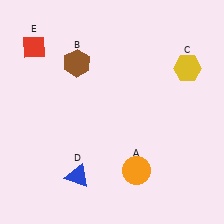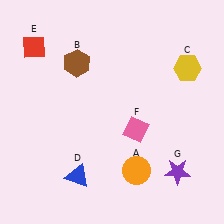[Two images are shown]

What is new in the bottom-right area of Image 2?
A pink diamond (F) was added in the bottom-right area of Image 2.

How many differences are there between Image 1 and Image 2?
There are 2 differences between the two images.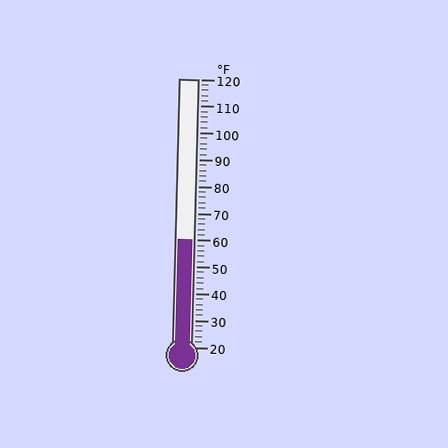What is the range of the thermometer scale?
The thermometer scale ranges from 20°F to 120°F.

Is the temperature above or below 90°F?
The temperature is below 90°F.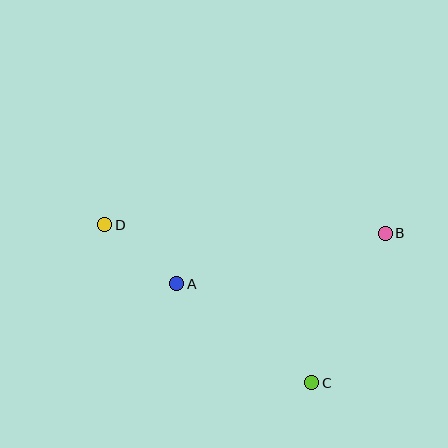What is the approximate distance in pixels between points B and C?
The distance between B and C is approximately 167 pixels.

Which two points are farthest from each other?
Points B and D are farthest from each other.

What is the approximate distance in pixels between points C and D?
The distance between C and D is approximately 260 pixels.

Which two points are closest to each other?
Points A and D are closest to each other.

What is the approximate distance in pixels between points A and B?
The distance between A and B is approximately 215 pixels.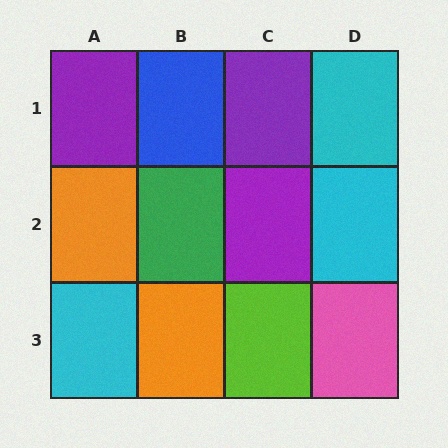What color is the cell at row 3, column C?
Lime.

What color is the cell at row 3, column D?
Pink.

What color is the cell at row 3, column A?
Cyan.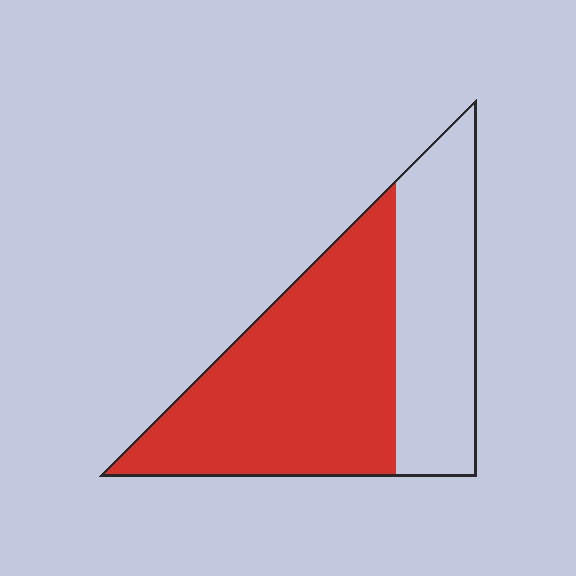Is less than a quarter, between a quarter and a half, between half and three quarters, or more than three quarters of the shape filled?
Between half and three quarters.